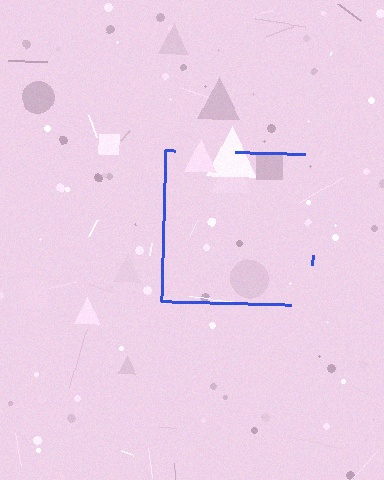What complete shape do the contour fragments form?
The contour fragments form a square.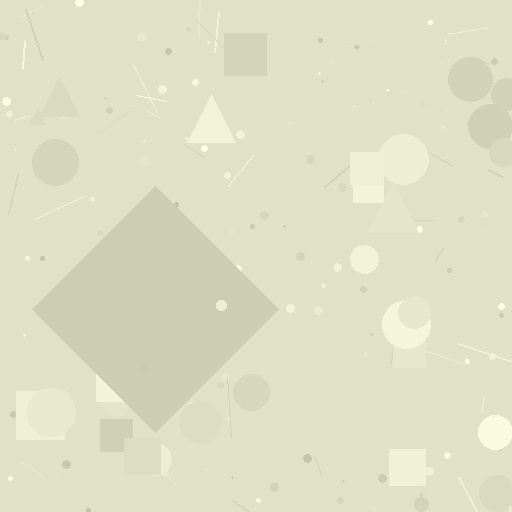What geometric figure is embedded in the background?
A diamond is embedded in the background.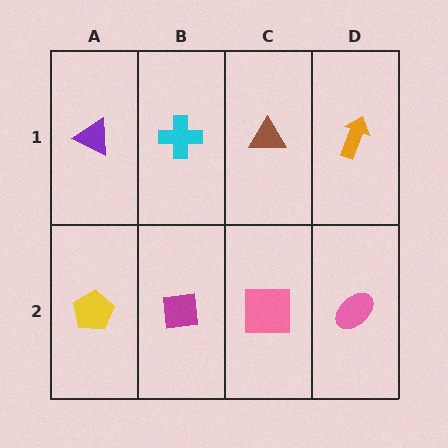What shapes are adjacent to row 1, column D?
A pink ellipse (row 2, column D), a brown triangle (row 1, column C).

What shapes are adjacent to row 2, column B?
A cyan cross (row 1, column B), a yellow pentagon (row 2, column A), a pink square (row 2, column C).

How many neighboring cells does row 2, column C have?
3.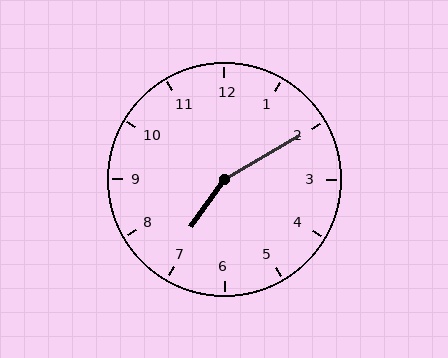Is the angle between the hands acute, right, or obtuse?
It is obtuse.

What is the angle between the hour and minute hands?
Approximately 155 degrees.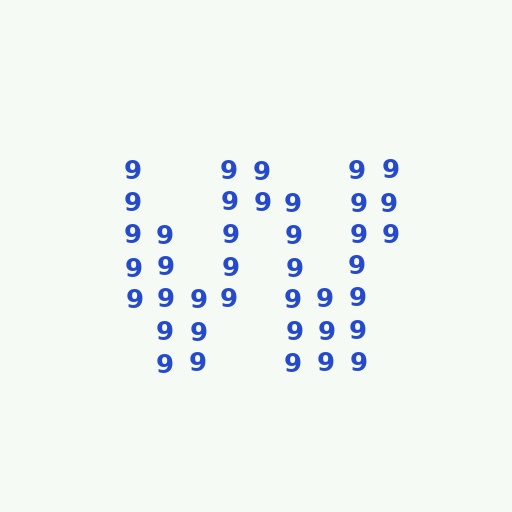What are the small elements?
The small elements are digit 9's.